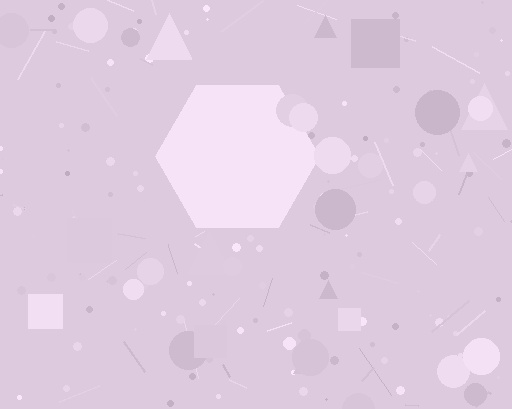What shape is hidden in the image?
A hexagon is hidden in the image.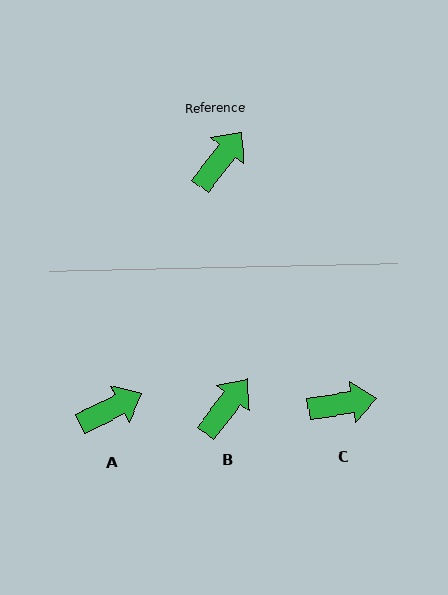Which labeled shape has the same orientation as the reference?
B.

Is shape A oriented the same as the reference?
No, it is off by about 26 degrees.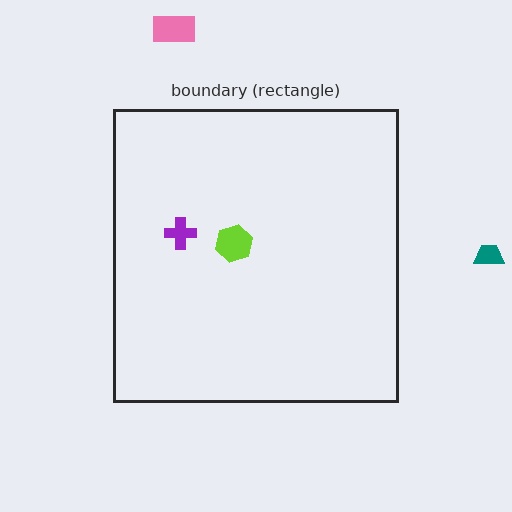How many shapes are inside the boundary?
2 inside, 2 outside.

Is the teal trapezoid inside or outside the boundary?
Outside.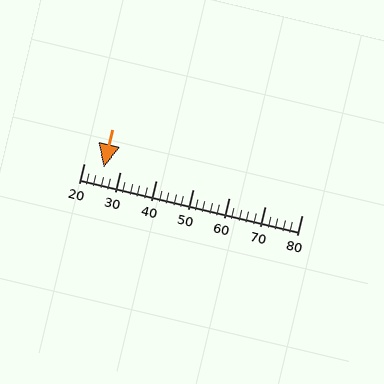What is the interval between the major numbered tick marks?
The major tick marks are spaced 10 units apart.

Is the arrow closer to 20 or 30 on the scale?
The arrow is closer to 30.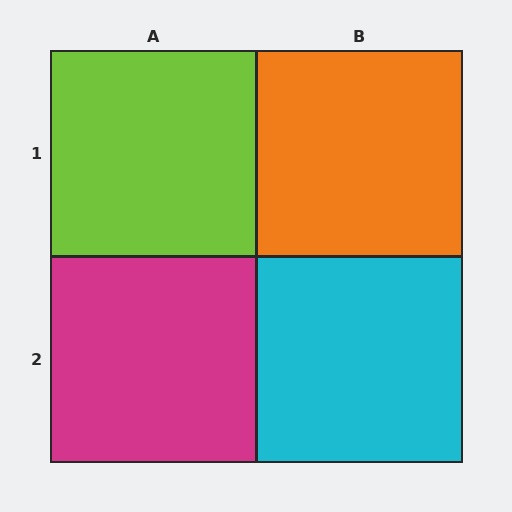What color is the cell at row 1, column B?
Orange.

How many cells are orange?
1 cell is orange.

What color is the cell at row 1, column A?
Lime.